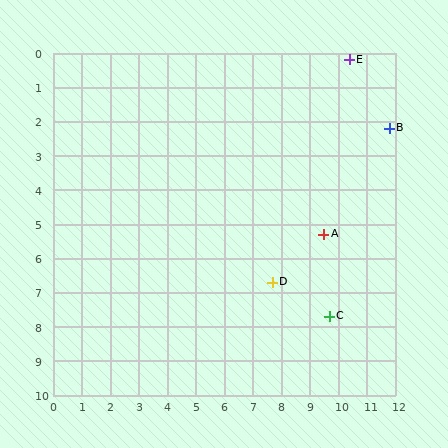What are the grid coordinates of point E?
Point E is at approximately (10.4, 0.2).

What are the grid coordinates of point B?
Point B is at approximately (11.8, 2.2).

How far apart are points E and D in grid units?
Points E and D are about 7.0 grid units apart.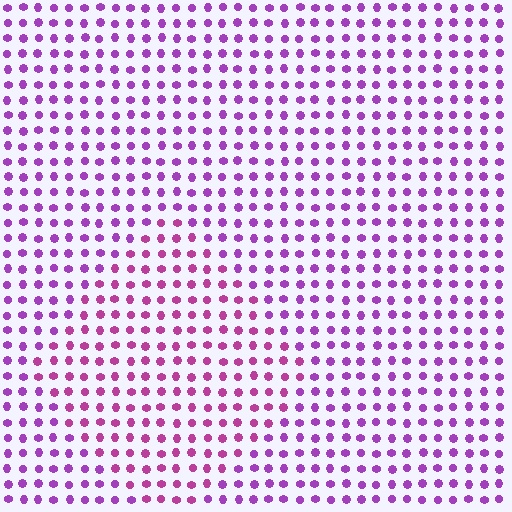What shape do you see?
I see a diamond.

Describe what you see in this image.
The image is filled with small purple elements in a uniform arrangement. A diamond-shaped region is visible where the elements are tinted to a slightly different hue, forming a subtle color boundary.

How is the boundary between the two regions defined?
The boundary is defined purely by a slight shift in hue (about 27 degrees). Spacing, size, and orientation are identical on both sides.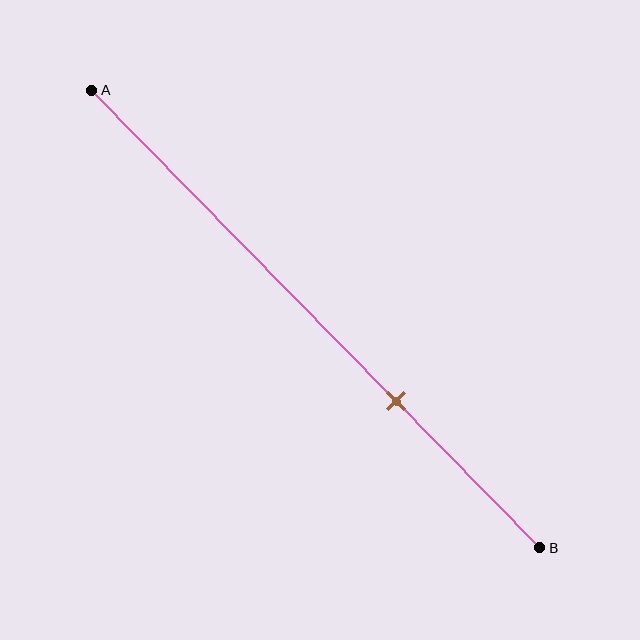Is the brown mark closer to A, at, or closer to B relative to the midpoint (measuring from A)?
The brown mark is closer to point B than the midpoint of segment AB.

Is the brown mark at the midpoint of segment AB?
No, the mark is at about 70% from A, not at the 50% midpoint.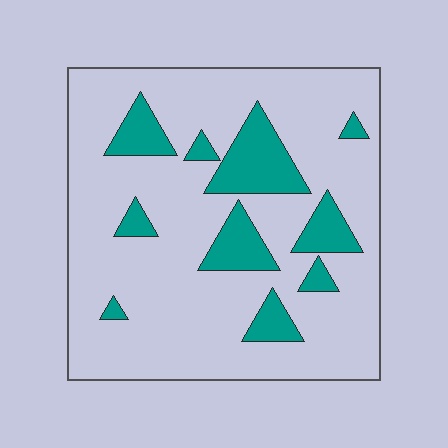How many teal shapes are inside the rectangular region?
10.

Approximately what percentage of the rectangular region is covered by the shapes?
Approximately 20%.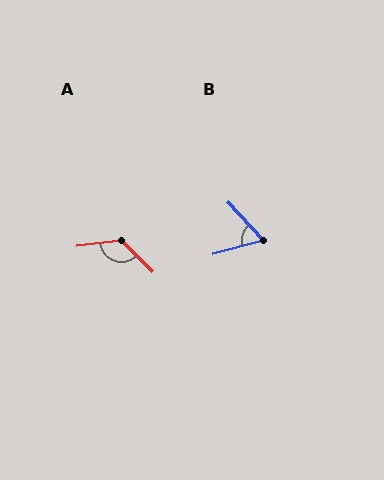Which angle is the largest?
A, at approximately 128 degrees.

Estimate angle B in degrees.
Approximately 62 degrees.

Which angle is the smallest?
B, at approximately 62 degrees.